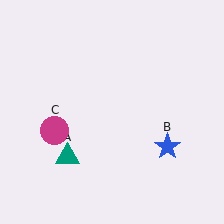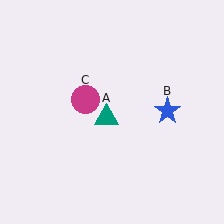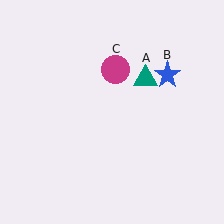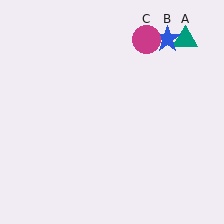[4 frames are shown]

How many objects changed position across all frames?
3 objects changed position: teal triangle (object A), blue star (object B), magenta circle (object C).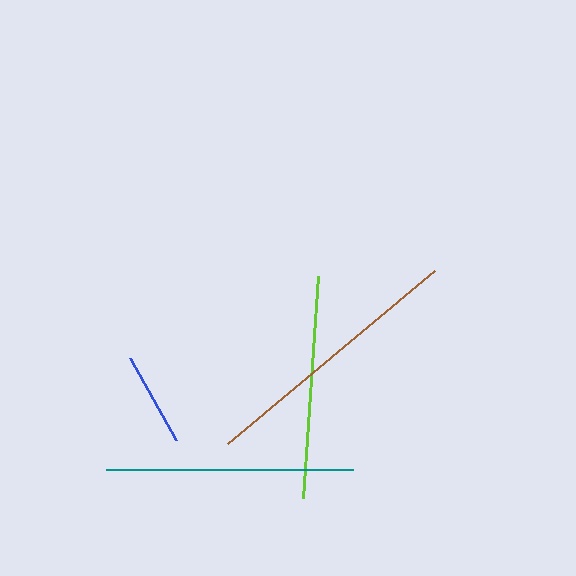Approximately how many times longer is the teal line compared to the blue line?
The teal line is approximately 2.6 times the length of the blue line.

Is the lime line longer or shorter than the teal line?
The teal line is longer than the lime line.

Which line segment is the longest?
The brown line is the longest at approximately 270 pixels.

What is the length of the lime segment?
The lime segment is approximately 223 pixels long.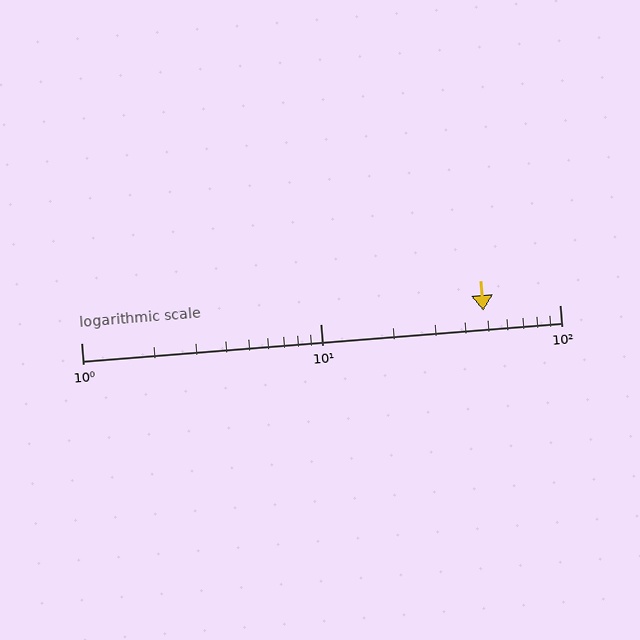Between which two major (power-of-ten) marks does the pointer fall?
The pointer is between 10 and 100.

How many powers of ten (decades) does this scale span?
The scale spans 2 decades, from 1 to 100.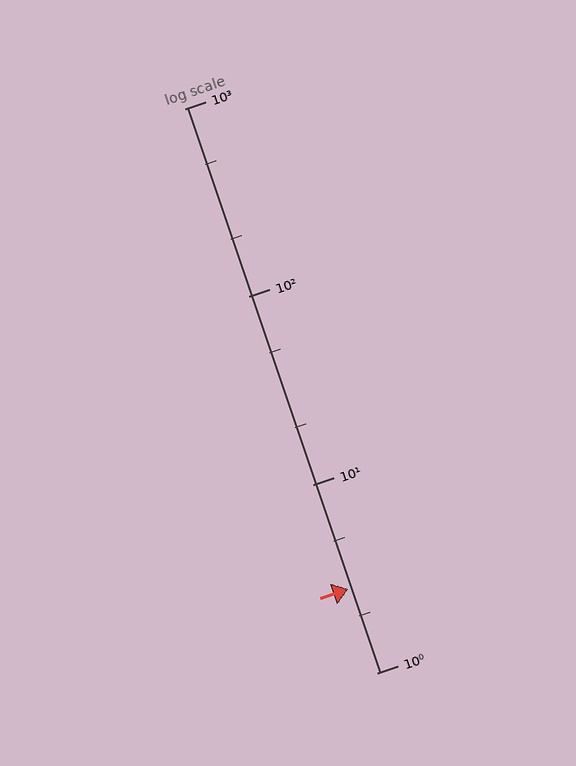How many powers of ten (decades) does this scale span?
The scale spans 3 decades, from 1 to 1000.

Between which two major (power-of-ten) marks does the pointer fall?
The pointer is between 1 and 10.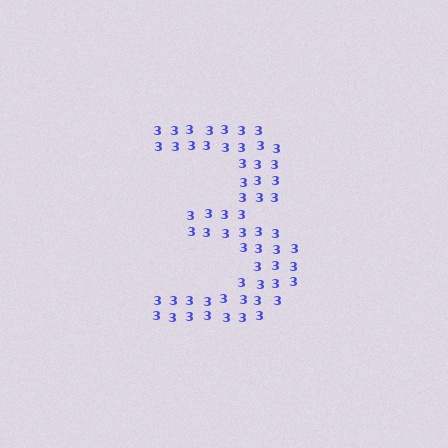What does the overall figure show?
The overall figure shows the digit 3.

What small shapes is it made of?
It is made of small digit 3's.